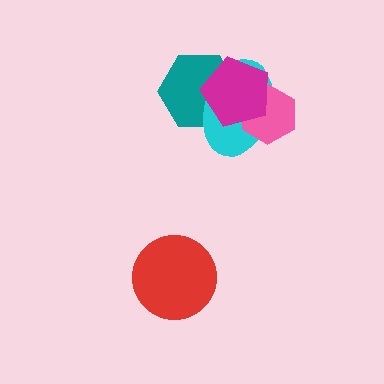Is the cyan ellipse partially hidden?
Yes, it is partially covered by another shape.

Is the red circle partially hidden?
No, no other shape covers it.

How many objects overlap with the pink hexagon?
2 objects overlap with the pink hexagon.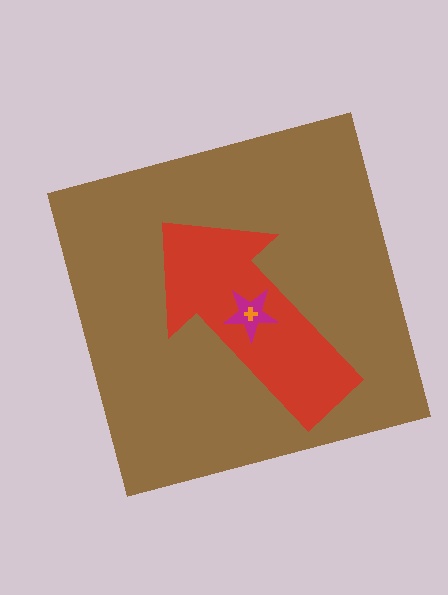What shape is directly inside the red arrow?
The magenta star.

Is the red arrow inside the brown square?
Yes.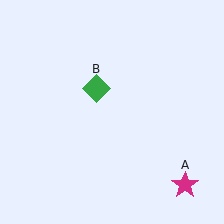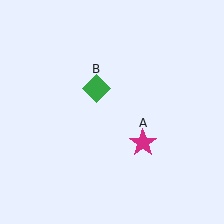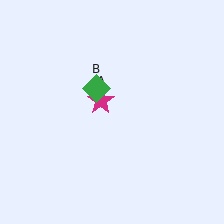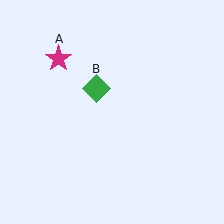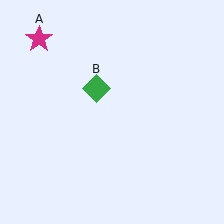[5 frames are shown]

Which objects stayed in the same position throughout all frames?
Green diamond (object B) remained stationary.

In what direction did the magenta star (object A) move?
The magenta star (object A) moved up and to the left.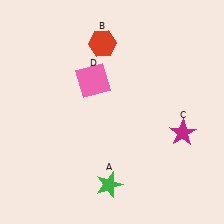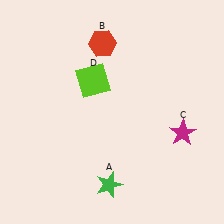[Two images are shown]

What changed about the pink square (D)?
In Image 1, D is pink. In Image 2, it changed to lime.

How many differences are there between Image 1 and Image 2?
There is 1 difference between the two images.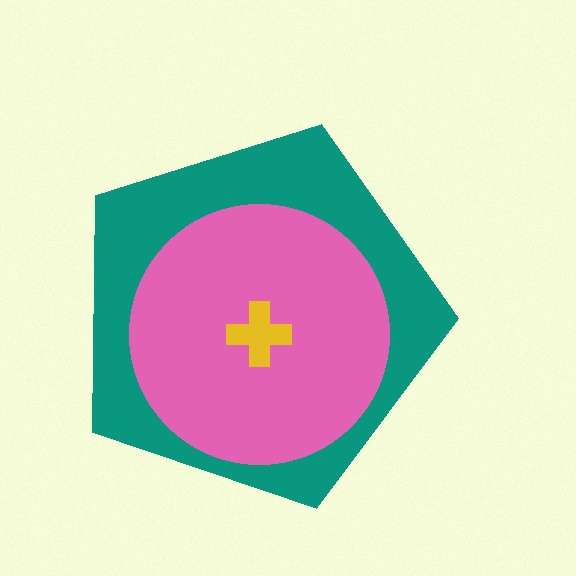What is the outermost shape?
The teal pentagon.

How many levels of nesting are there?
3.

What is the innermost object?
The yellow cross.